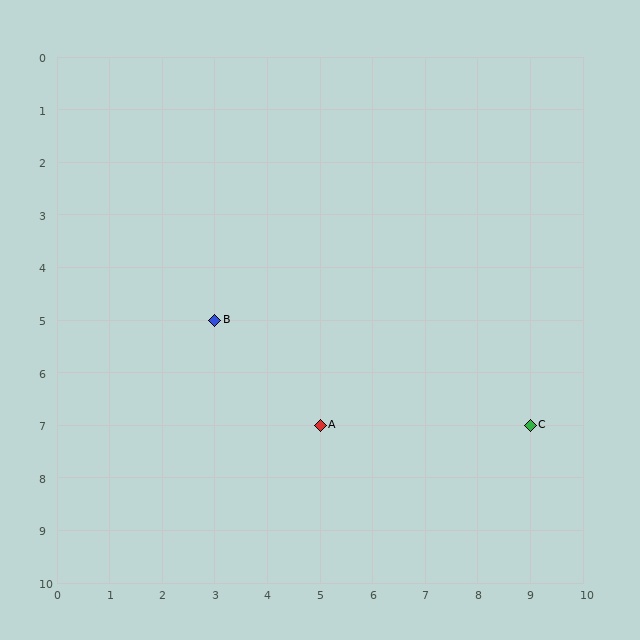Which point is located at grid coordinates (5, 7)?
Point A is at (5, 7).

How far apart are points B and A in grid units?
Points B and A are 2 columns and 2 rows apart (about 2.8 grid units diagonally).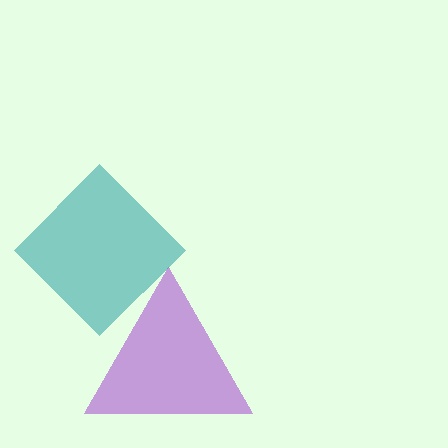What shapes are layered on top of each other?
The layered shapes are: a purple triangle, a teal diamond.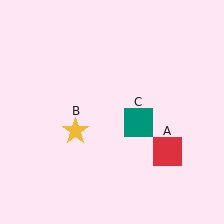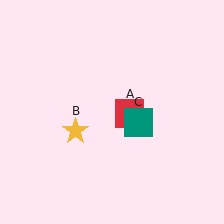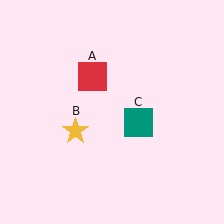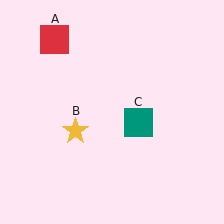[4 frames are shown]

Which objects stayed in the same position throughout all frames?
Yellow star (object B) and teal square (object C) remained stationary.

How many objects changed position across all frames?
1 object changed position: red square (object A).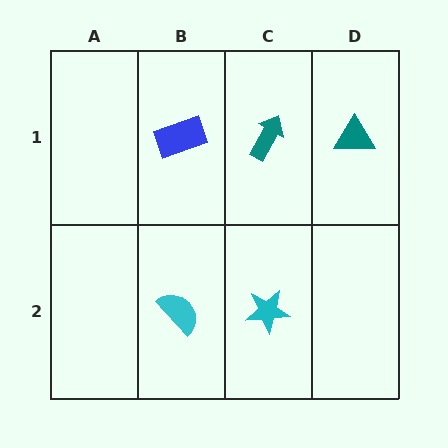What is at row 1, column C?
A teal arrow.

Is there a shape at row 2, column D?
No, that cell is empty.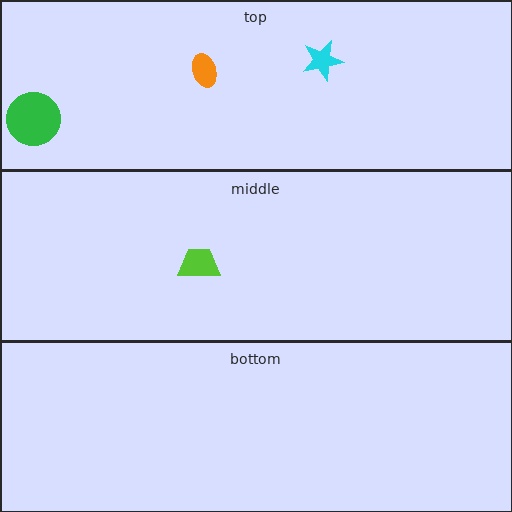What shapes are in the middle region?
The lime trapezoid.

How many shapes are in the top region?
3.